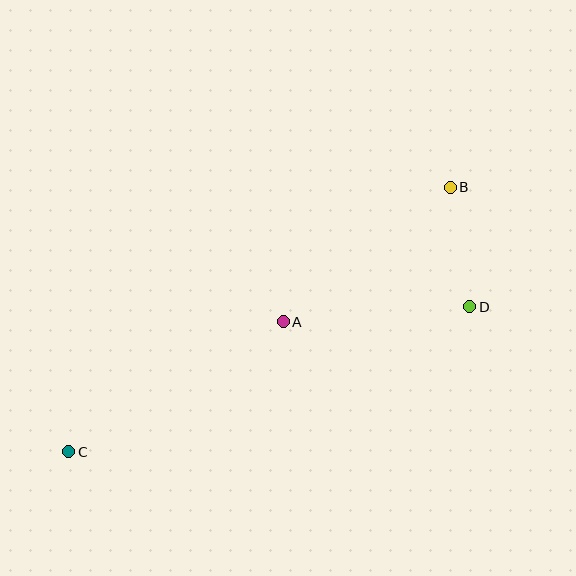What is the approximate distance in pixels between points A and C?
The distance between A and C is approximately 251 pixels.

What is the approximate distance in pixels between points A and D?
The distance between A and D is approximately 187 pixels.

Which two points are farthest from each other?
Points B and C are farthest from each other.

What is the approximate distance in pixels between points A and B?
The distance between A and B is approximately 215 pixels.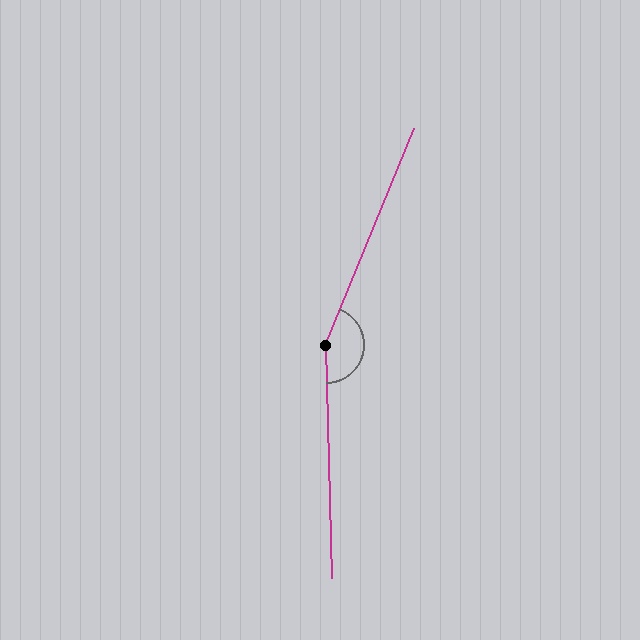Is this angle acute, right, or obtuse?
It is obtuse.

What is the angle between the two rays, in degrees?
Approximately 156 degrees.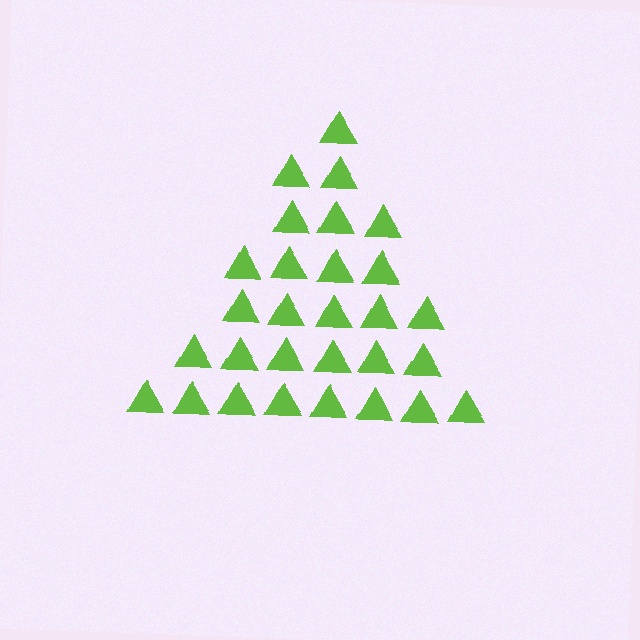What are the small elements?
The small elements are triangles.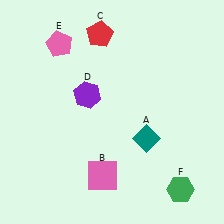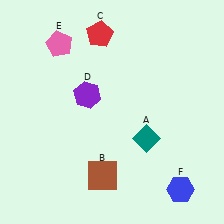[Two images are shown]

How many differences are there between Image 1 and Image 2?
There are 2 differences between the two images.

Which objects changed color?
B changed from pink to brown. F changed from green to blue.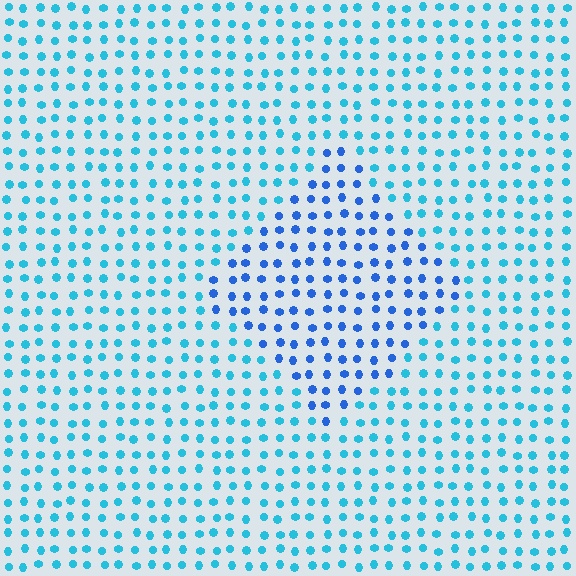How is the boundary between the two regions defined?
The boundary is defined purely by a slight shift in hue (about 30 degrees). Spacing, size, and orientation are identical on both sides.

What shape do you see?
I see a diamond.